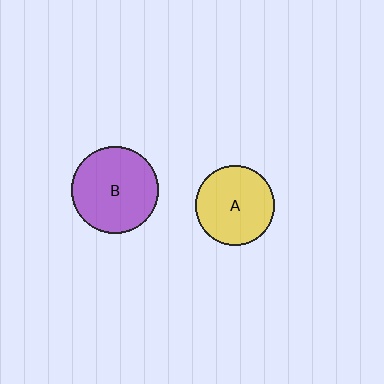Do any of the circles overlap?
No, none of the circles overlap.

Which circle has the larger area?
Circle B (purple).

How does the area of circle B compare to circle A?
Approximately 1.2 times.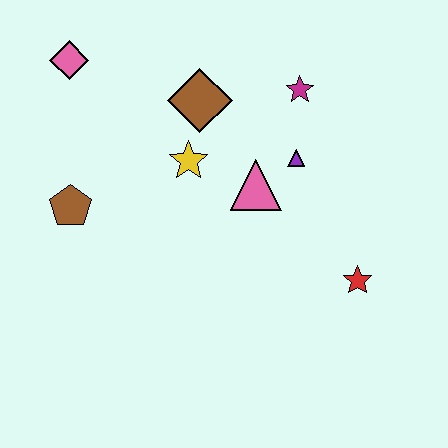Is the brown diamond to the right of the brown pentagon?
Yes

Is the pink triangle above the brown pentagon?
Yes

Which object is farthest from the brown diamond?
The red star is farthest from the brown diamond.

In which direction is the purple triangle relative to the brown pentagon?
The purple triangle is to the right of the brown pentagon.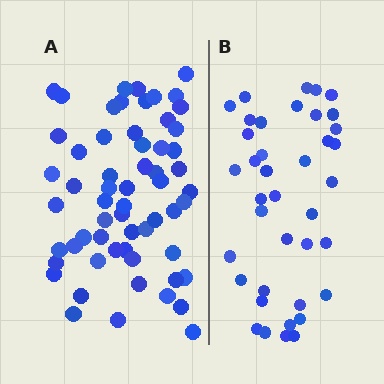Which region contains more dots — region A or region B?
Region A (the left region) has more dots.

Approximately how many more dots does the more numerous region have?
Region A has approximately 20 more dots than region B.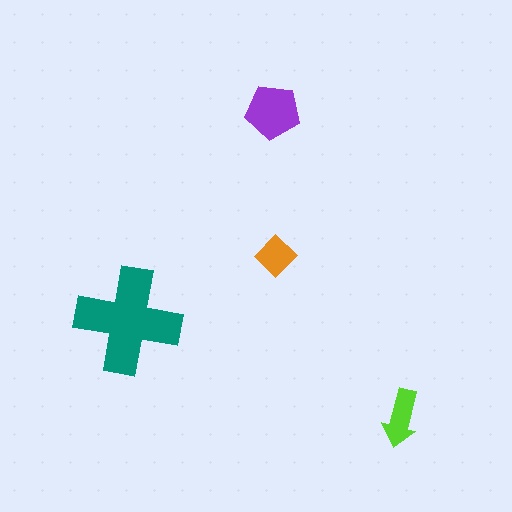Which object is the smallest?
The orange diamond.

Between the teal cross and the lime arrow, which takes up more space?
The teal cross.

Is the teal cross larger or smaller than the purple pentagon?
Larger.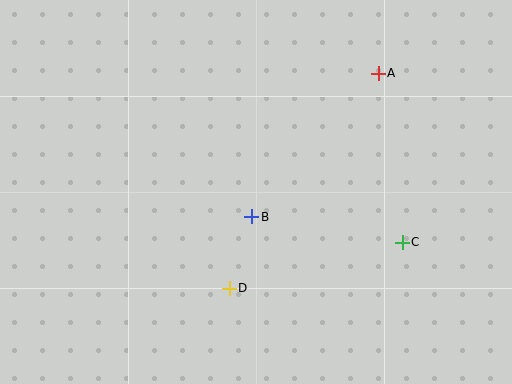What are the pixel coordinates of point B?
Point B is at (252, 217).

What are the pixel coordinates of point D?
Point D is at (229, 288).